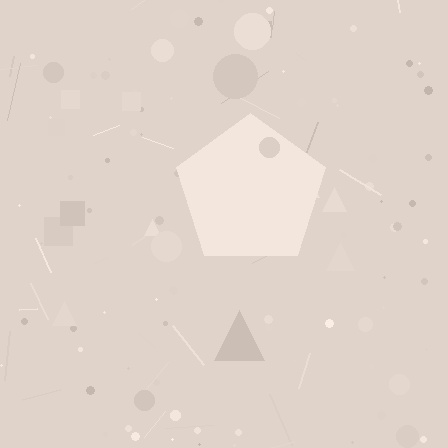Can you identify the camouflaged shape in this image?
The camouflaged shape is a pentagon.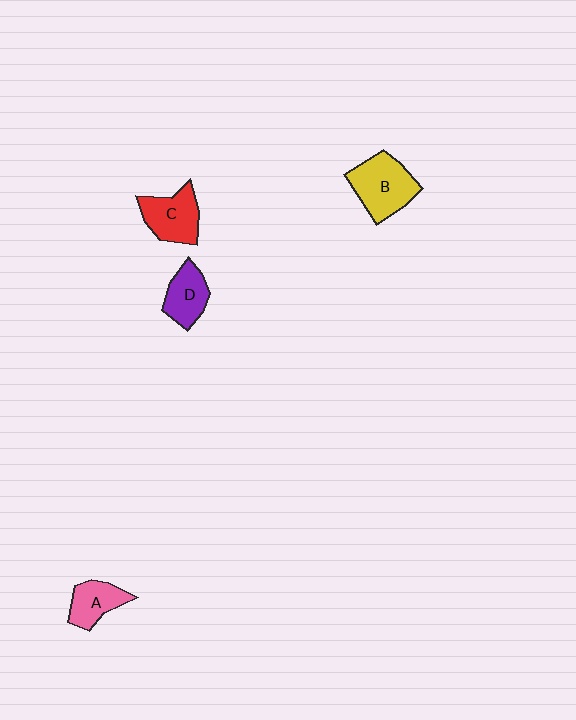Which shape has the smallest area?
Shape A (pink).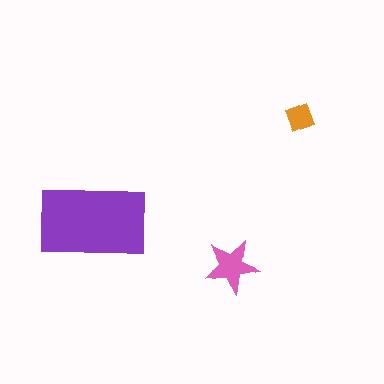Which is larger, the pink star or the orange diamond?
The pink star.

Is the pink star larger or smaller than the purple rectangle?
Smaller.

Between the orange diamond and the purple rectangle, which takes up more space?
The purple rectangle.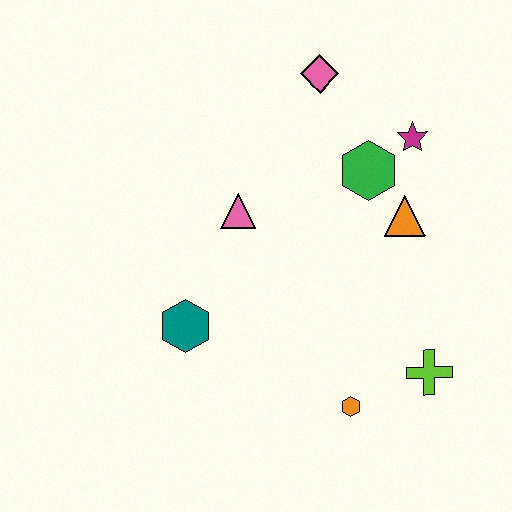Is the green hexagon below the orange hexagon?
No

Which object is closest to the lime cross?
The orange hexagon is closest to the lime cross.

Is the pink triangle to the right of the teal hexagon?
Yes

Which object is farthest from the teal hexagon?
The magenta star is farthest from the teal hexagon.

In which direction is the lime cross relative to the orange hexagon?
The lime cross is to the right of the orange hexagon.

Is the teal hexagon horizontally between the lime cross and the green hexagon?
No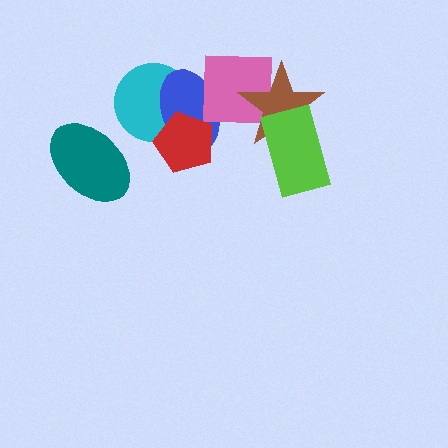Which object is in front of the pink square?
The brown star is in front of the pink square.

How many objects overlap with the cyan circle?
2 objects overlap with the cyan circle.